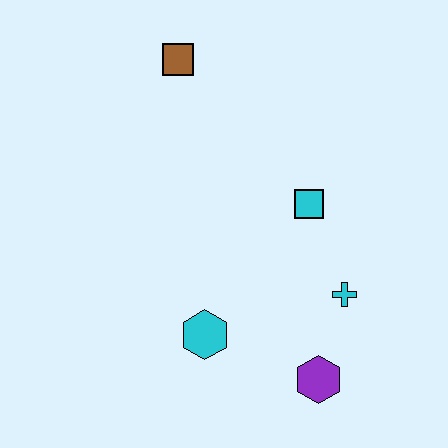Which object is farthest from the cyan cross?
The brown square is farthest from the cyan cross.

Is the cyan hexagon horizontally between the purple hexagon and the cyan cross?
No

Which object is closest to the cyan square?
The cyan cross is closest to the cyan square.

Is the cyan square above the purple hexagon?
Yes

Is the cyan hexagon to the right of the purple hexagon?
No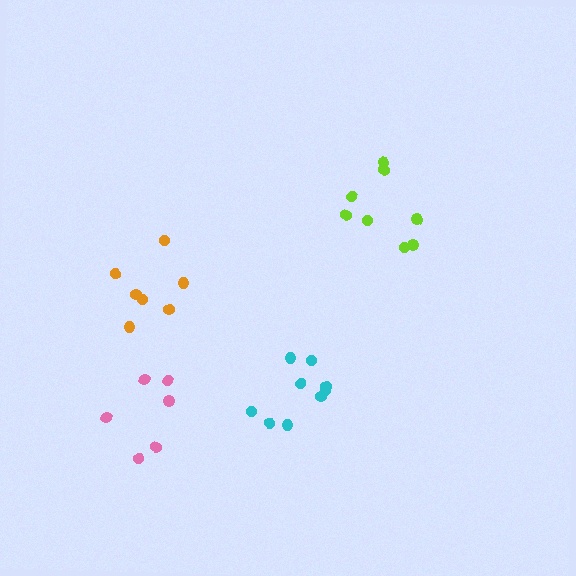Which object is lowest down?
The pink cluster is bottommost.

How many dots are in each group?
Group 1: 6 dots, Group 2: 8 dots, Group 3: 7 dots, Group 4: 9 dots (30 total).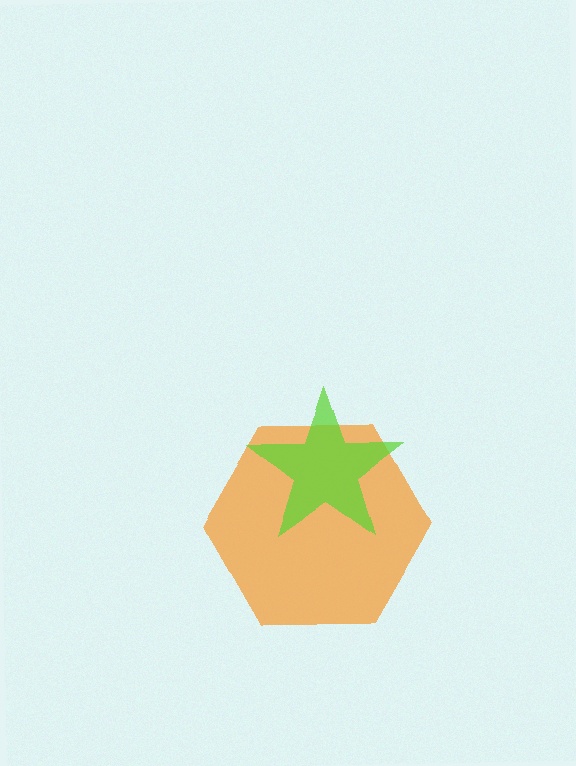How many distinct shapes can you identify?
There are 2 distinct shapes: an orange hexagon, a lime star.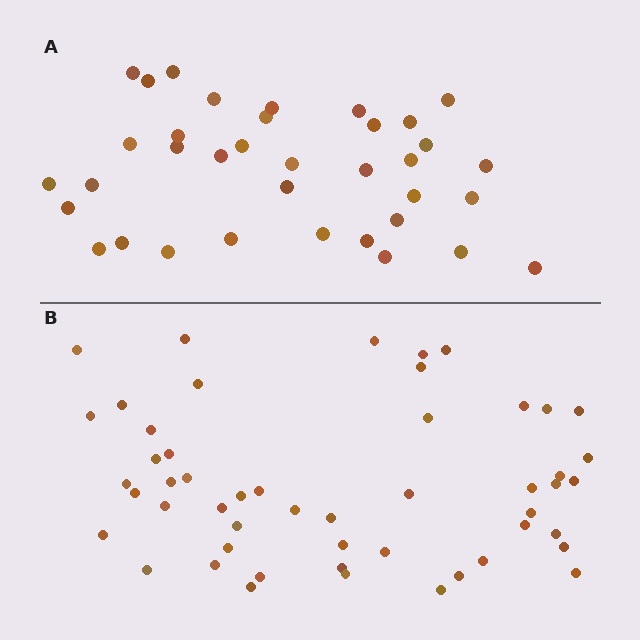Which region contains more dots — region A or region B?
Region B (the bottom region) has more dots.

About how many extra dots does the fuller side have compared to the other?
Region B has approximately 15 more dots than region A.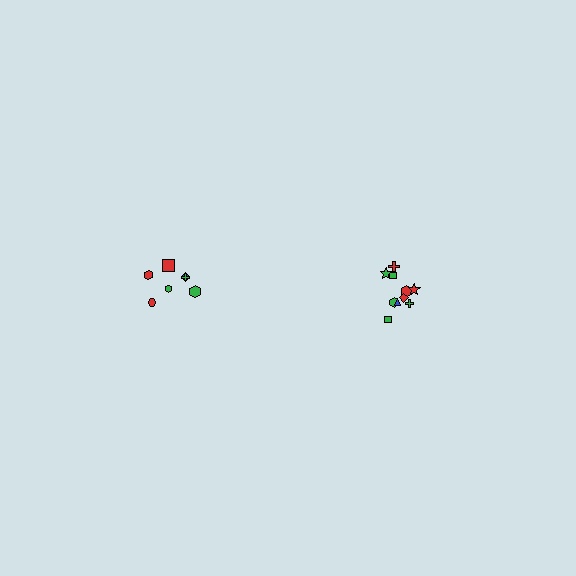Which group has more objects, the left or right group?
The right group.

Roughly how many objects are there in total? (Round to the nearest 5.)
Roughly 15 objects in total.